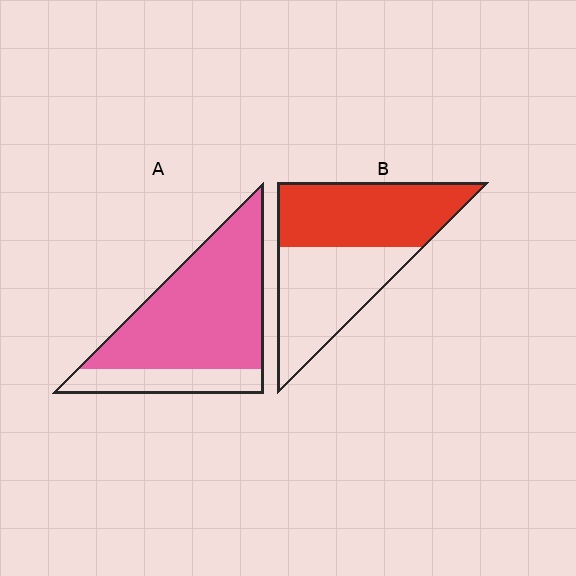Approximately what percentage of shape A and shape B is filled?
A is approximately 80% and B is approximately 50%.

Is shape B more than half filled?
Roughly half.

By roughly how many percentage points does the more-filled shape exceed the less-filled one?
By roughly 25 percentage points (A over B).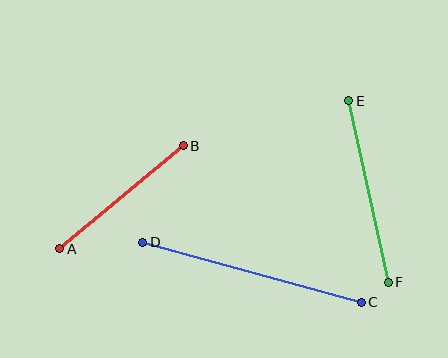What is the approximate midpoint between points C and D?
The midpoint is at approximately (252, 272) pixels.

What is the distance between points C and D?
The distance is approximately 227 pixels.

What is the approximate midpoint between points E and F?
The midpoint is at approximately (369, 191) pixels.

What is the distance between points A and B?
The distance is approximately 160 pixels.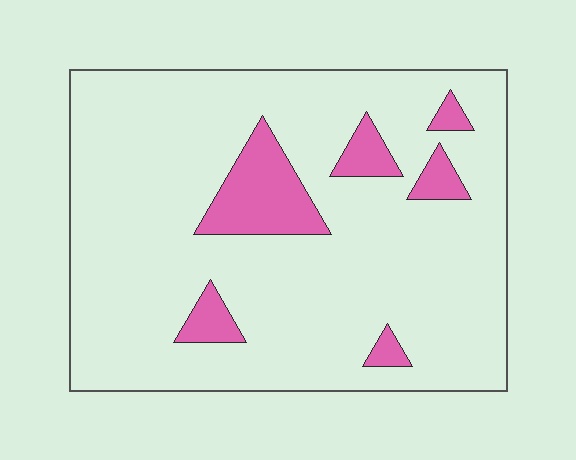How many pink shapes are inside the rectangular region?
6.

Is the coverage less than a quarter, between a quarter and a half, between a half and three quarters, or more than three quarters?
Less than a quarter.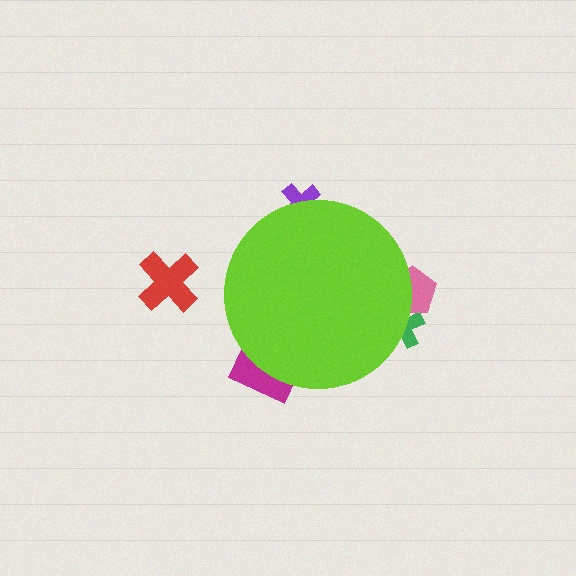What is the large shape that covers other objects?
A lime circle.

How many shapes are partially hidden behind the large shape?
4 shapes are partially hidden.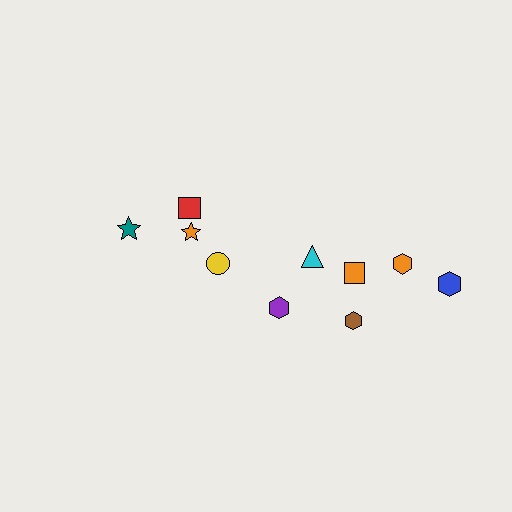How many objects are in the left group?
There are 4 objects.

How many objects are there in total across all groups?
There are 10 objects.